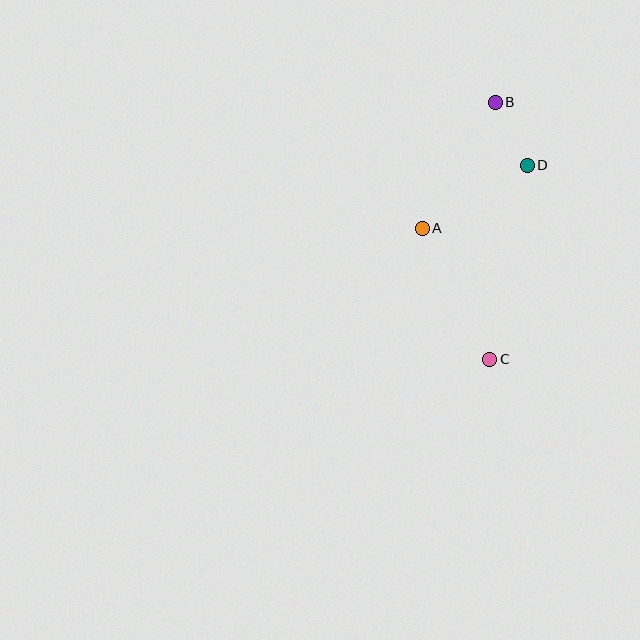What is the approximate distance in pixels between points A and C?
The distance between A and C is approximately 147 pixels.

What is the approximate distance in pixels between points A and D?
The distance between A and D is approximately 123 pixels.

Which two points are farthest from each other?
Points B and C are farthest from each other.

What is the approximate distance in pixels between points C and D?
The distance between C and D is approximately 197 pixels.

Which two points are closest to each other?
Points B and D are closest to each other.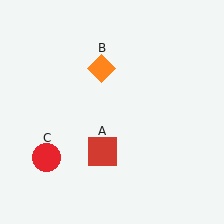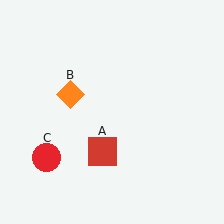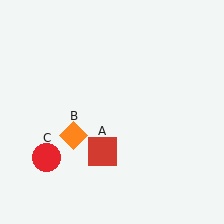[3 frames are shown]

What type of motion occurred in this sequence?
The orange diamond (object B) rotated counterclockwise around the center of the scene.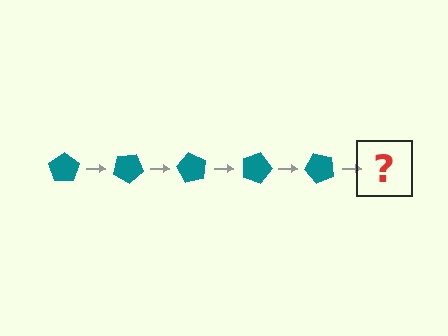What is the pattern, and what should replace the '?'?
The pattern is that the pentagon rotates 30 degrees each step. The '?' should be a teal pentagon rotated 150 degrees.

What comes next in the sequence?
The next element should be a teal pentagon rotated 150 degrees.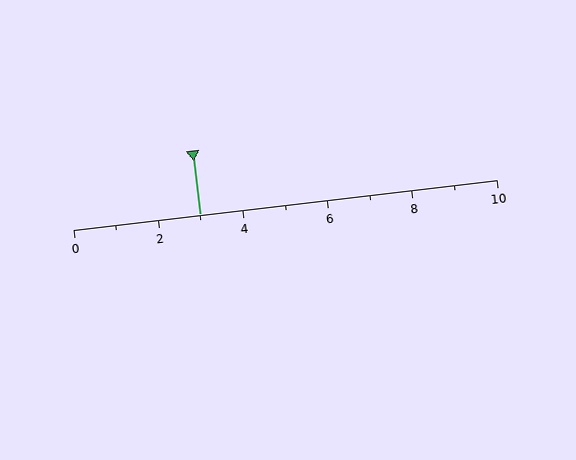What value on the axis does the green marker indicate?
The marker indicates approximately 3.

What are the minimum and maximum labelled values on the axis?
The axis runs from 0 to 10.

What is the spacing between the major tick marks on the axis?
The major ticks are spaced 2 apart.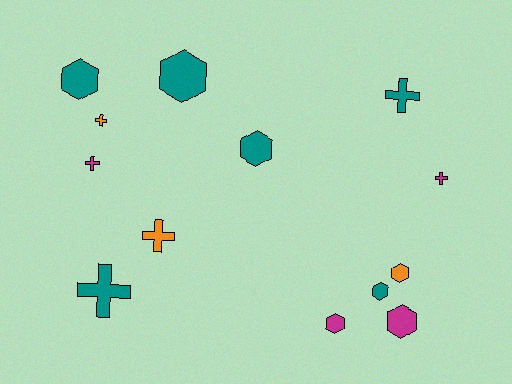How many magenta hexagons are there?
There are 2 magenta hexagons.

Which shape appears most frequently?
Hexagon, with 7 objects.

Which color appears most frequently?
Teal, with 6 objects.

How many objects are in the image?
There are 13 objects.